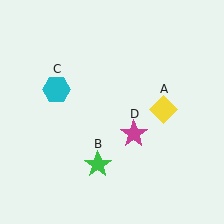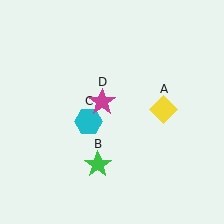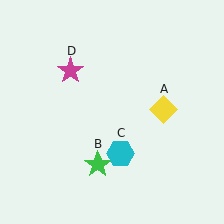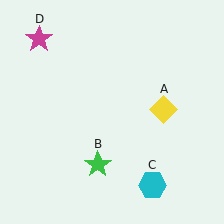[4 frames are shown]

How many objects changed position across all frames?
2 objects changed position: cyan hexagon (object C), magenta star (object D).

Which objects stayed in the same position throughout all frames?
Yellow diamond (object A) and green star (object B) remained stationary.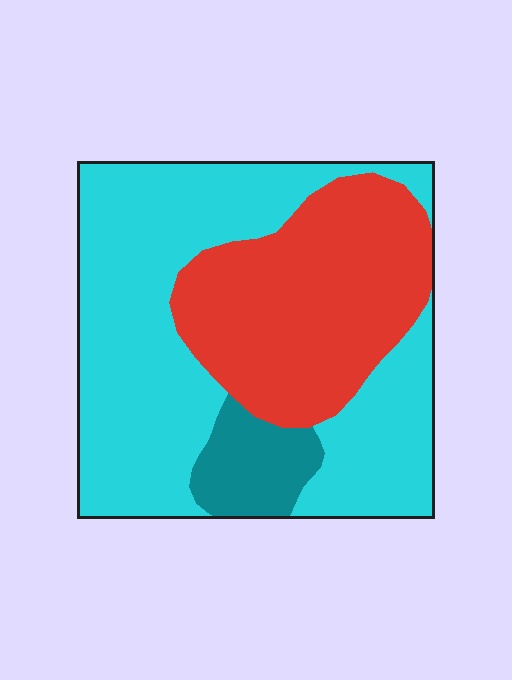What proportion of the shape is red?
Red takes up about one third (1/3) of the shape.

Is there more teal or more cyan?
Cyan.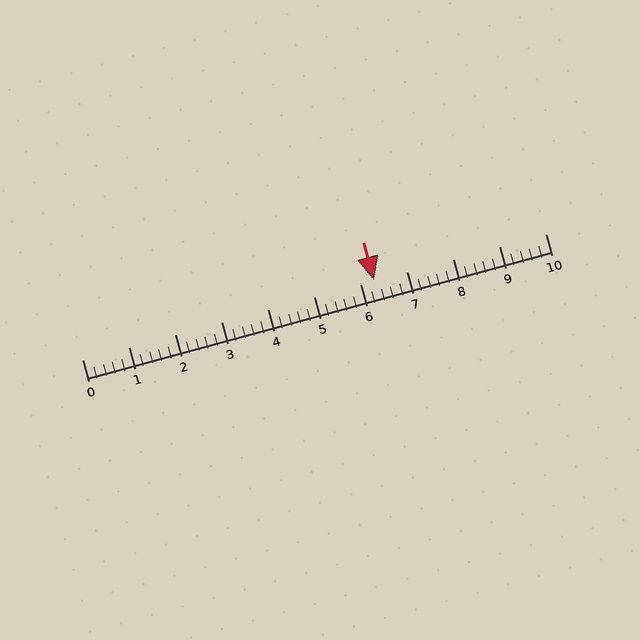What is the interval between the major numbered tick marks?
The major tick marks are spaced 1 units apart.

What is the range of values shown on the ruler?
The ruler shows values from 0 to 10.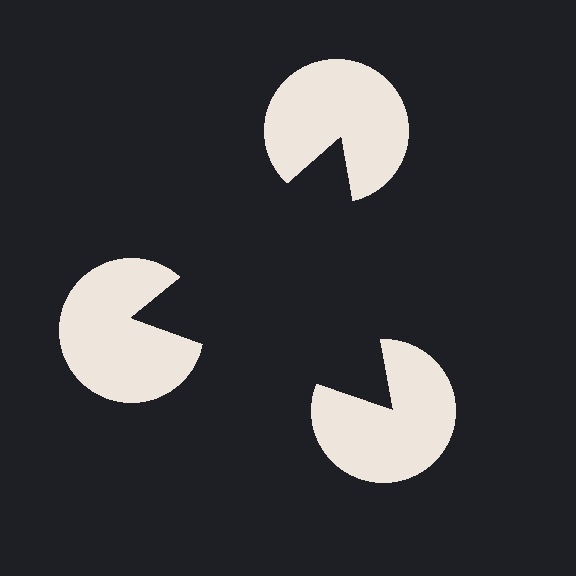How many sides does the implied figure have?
3 sides.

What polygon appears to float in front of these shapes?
An illusory triangle — its edges are inferred from the aligned wedge cuts in the pac-man discs, not physically drawn.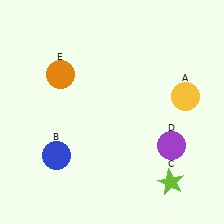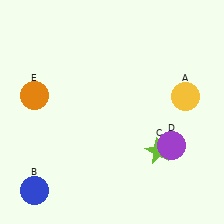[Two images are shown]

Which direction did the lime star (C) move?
The lime star (C) moved up.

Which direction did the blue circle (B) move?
The blue circle (B) moved down.